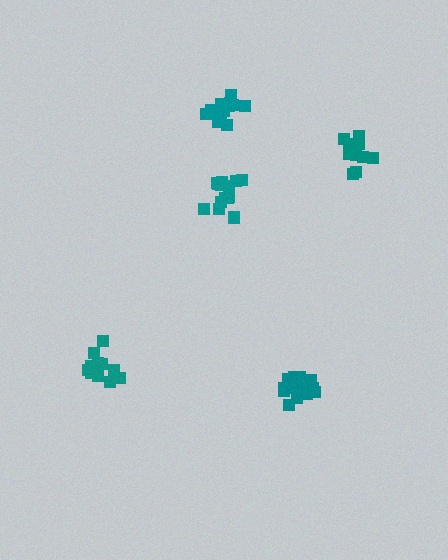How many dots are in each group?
Group 1: 17 dots, Group 2: 14 dots, Group 3: 13 dots, Group 4: 15 dots, Group 5: 11 dots (70 total).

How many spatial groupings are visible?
There are 5 spatial groupings.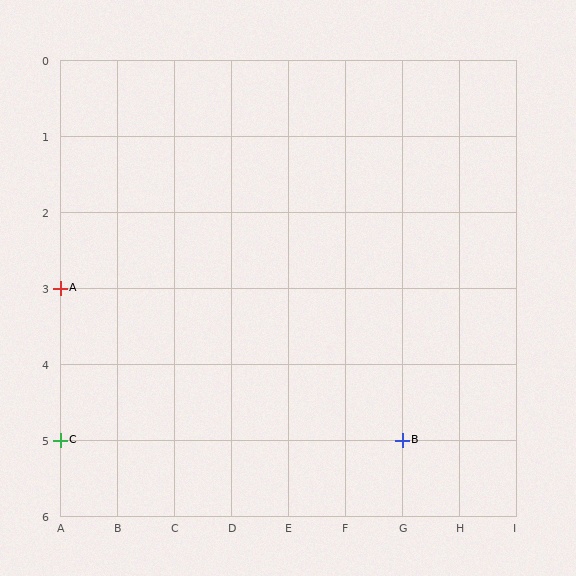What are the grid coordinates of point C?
Point C is at grid coordinates (A, 5).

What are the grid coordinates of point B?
Point B is at grid coordinates (G, 5).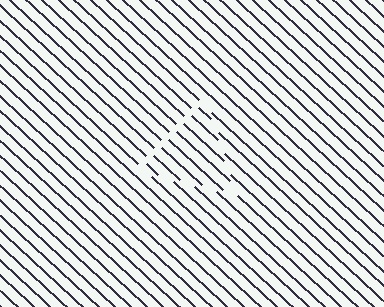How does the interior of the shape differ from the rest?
The interior of the shape contains the same grating, shifted by half a period — the contour is defined by the phase discontinuity where line-ends from the inner and outer gratings abut.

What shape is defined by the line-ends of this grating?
An illusory triangle. The interior of the shape contains the same grating, shifted by half a period — the contour is defined by the phase discontinuity where line-ends from the inner and outer gratings abut.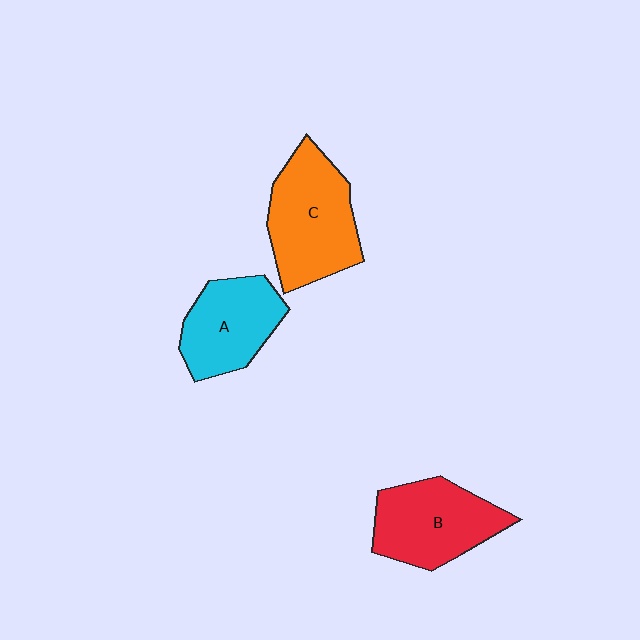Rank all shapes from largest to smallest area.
From largest to smallest: C (orange), B (red), A (cyan).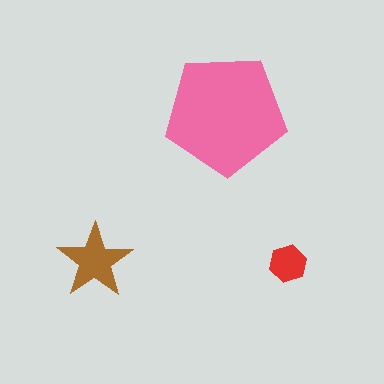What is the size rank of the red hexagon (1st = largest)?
3rd.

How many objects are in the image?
There are 3 objects in the image.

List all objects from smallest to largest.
The red hexagon, the brown star, the pink pentagon.